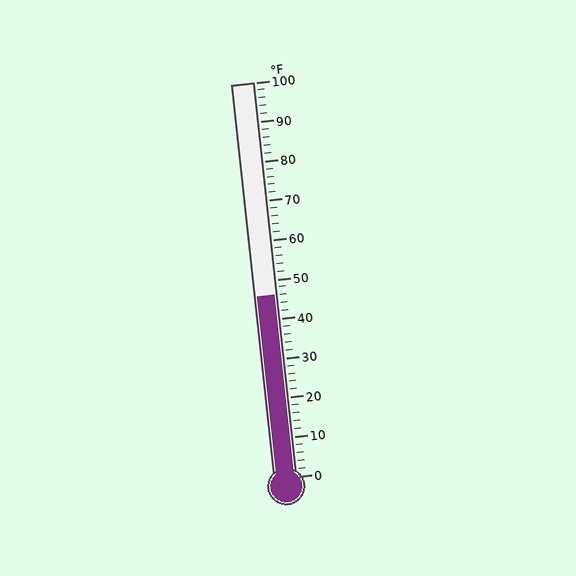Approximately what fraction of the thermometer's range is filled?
The thermometer is filled to approximately 45% of its range.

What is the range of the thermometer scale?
The thermometer scale ranges from 0°F to 100°F.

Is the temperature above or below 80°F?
The temperature is below 80°F.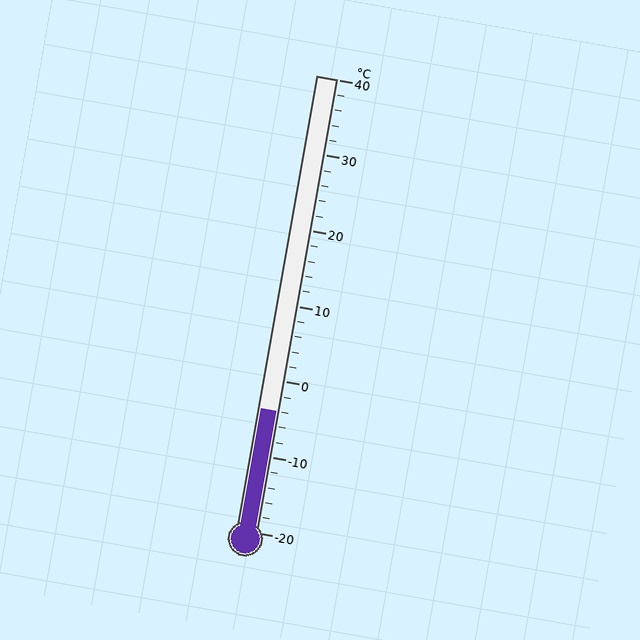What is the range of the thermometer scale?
The thermometer scale ranges from -20°C to 40°C.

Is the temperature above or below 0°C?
The temperature is below 0°C.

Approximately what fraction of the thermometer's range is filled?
The thermometer is filled to approximately 25% of its range.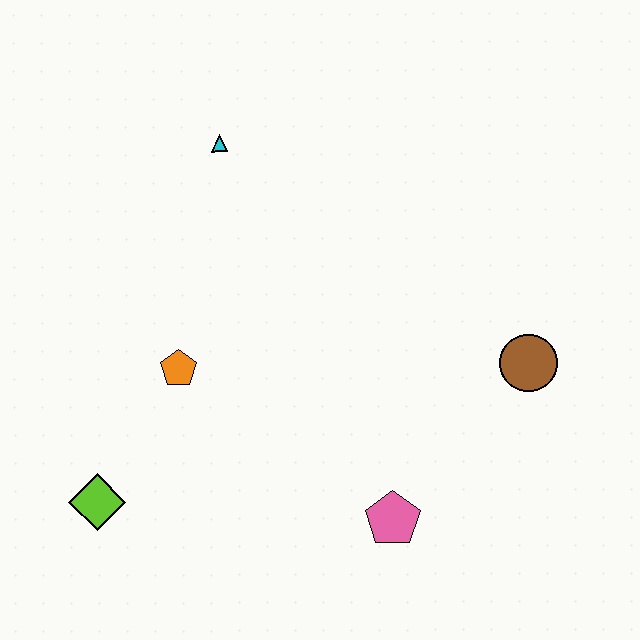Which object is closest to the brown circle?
The pink pentagon is closest to the brown circle.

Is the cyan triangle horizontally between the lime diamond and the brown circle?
Yes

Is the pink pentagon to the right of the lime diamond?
Yes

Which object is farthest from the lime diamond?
The brown circle is farthest from the lime diamond.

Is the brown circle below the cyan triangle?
Yes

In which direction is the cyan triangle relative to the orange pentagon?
The cyan triangle is above the orange pentagon.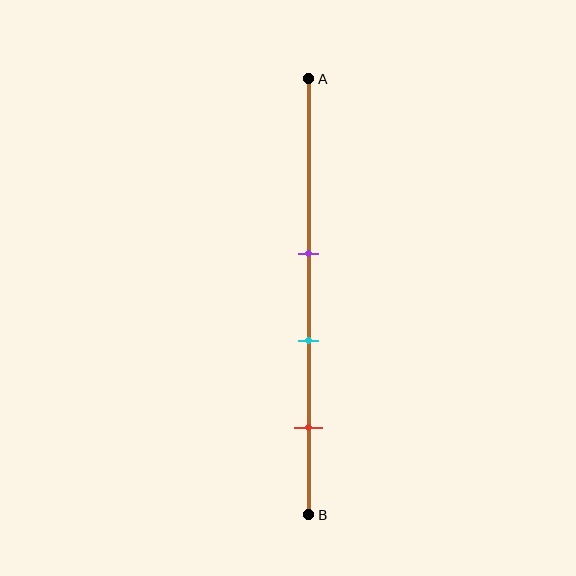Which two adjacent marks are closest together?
The purple and cyan marks are the closest adjacent pair.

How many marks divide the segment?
There are 3 marks dividing the segment.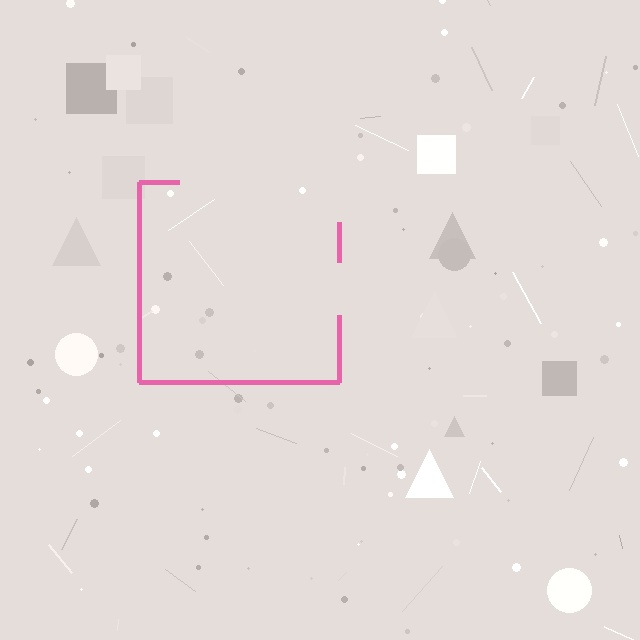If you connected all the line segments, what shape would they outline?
They would outline a square.